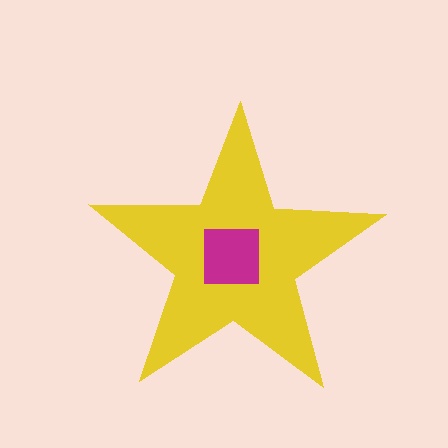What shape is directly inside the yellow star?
The magenta square.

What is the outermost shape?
The yellow star.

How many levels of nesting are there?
2.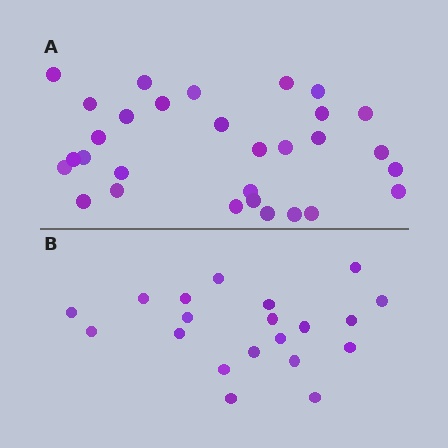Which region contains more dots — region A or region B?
Region A (the top region) has more dots.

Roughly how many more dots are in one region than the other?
Region A has roughly 10 or so more dots than region B.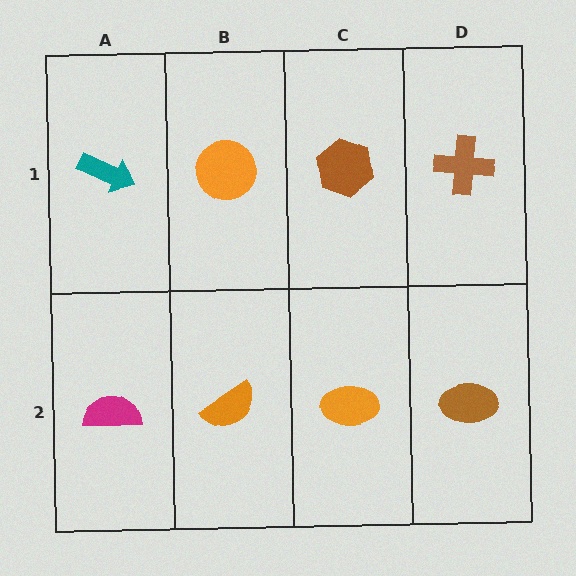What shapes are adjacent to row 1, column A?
A magenta semicircle (row 2, column A), an orange circle (row 1, column B).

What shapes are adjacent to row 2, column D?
A brown cross (row 1, column D), an orange ellipse (row 2, column C).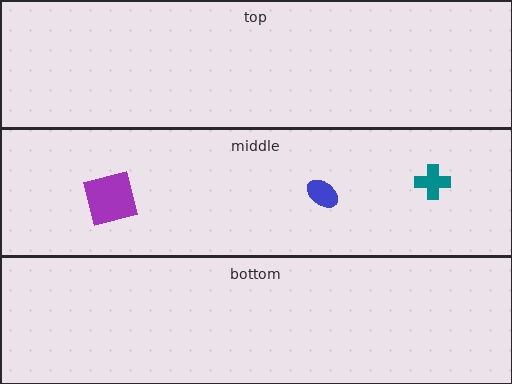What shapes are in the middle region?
The purple square, the blue ellipse, the teal cross.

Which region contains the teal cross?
The middle region.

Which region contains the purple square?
The middle region.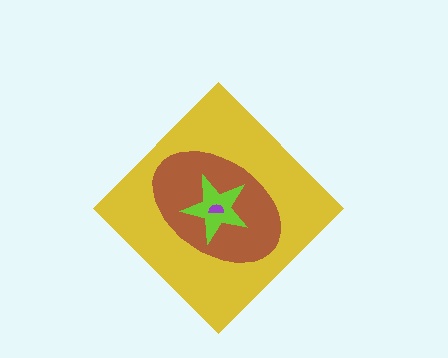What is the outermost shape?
The yellow diamond.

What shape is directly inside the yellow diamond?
The brown ellipse.